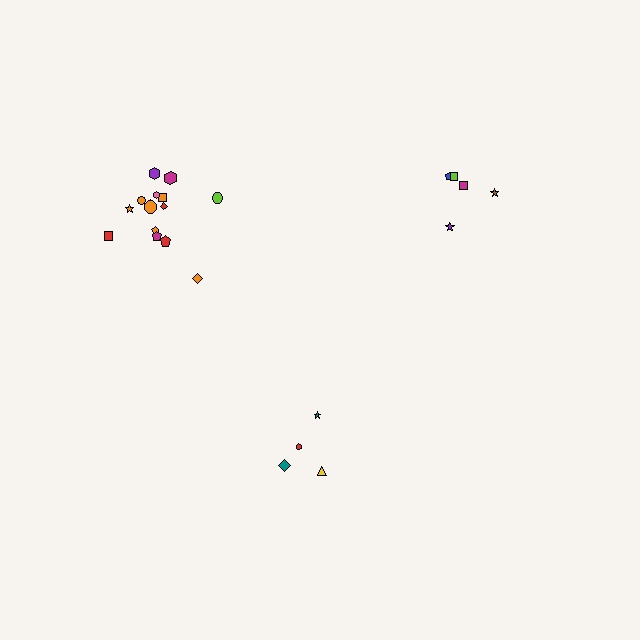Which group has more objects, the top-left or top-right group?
The top-left group.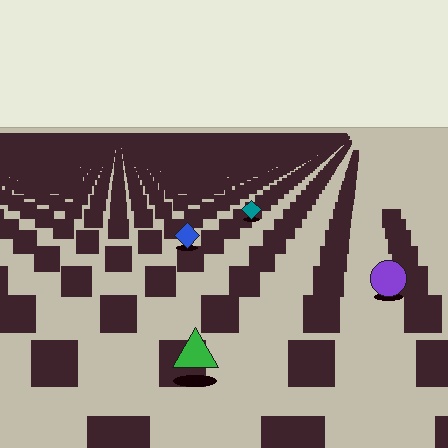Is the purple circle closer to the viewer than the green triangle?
No. The green triangle is closer — you can tell from the texture gradient: the ground texture is coarser near it.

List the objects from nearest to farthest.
From nearest to farthest: the green triangle, the purple circle, the blue diamond, the teal diamond.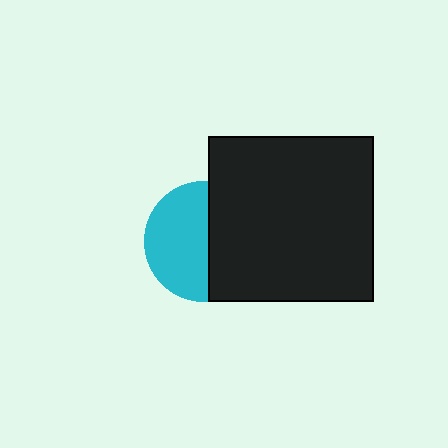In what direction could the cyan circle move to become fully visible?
The cyan circle could move left. That would shift it out from behind the black square entirely.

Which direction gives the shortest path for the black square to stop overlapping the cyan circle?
Moving right gives the shortest separation.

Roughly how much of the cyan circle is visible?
About half of it is visible (roughly 54%).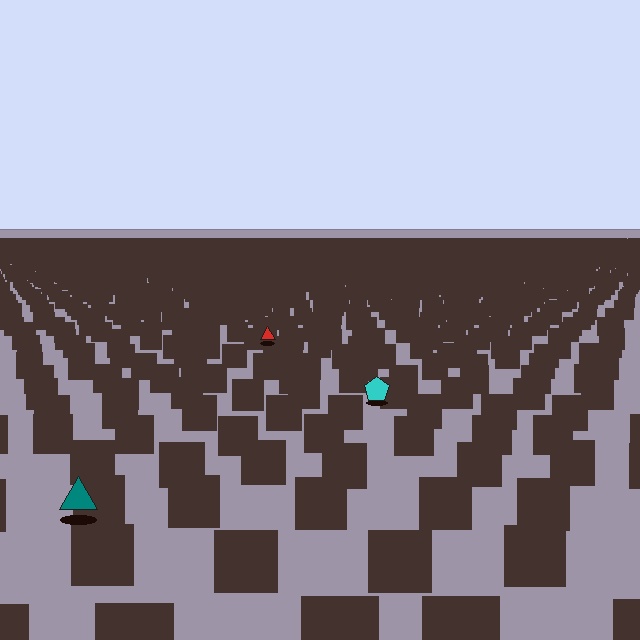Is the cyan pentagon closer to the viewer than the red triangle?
Yes. The cyan pentagon is closer — you can tell from the texture gradient: the ground texture is coarser near it.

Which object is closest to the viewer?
The teal triangle is closest. The texture marks near it are larger and more spread out.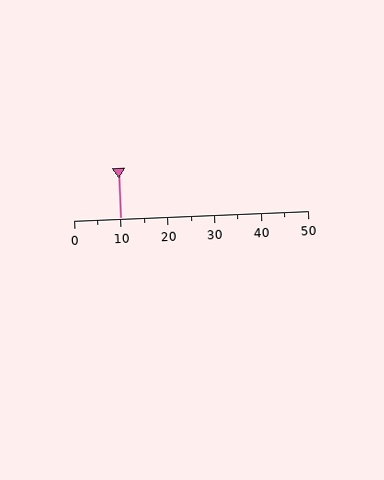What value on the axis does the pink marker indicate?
The marker indicates approximately 10.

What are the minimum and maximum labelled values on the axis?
The axis runs from 0 to 50.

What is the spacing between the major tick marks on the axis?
The major ticks are spaced 10 apart.